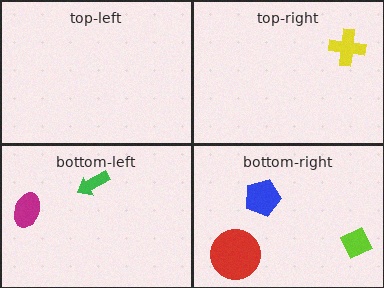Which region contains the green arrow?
The bottom-left region.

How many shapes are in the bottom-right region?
3.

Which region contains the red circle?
The bottom-right region.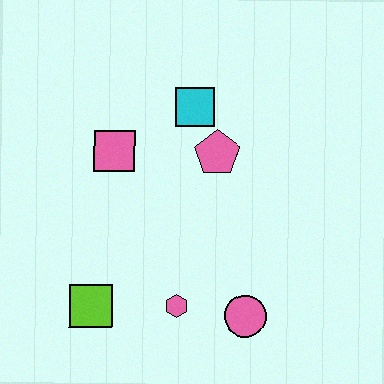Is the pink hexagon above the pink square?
No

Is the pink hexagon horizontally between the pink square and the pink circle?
Yes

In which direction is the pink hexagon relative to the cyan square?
The pink hexagon is below the cyan square.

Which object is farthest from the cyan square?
The lime square is farthest from the cyan square.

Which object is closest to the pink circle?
The pink hexagon is closest to the pink circle.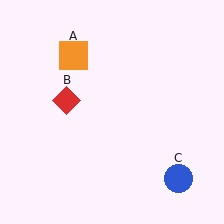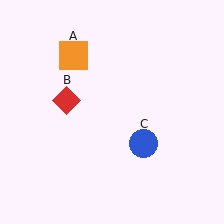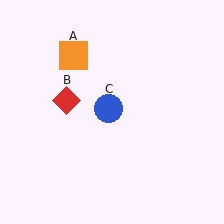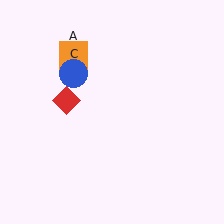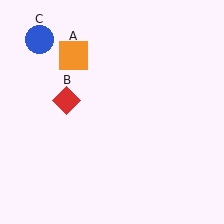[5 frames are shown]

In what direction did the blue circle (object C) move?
The blue circle (object C) moved up and to the left.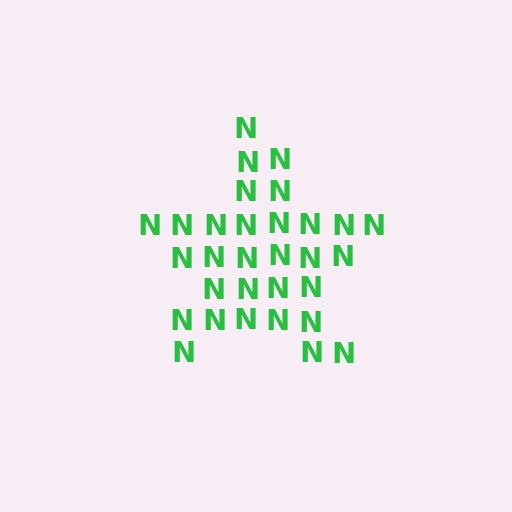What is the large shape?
The large shape is a star.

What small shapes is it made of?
It is made of small letter N's.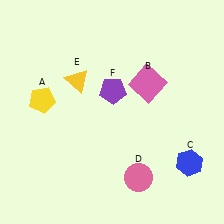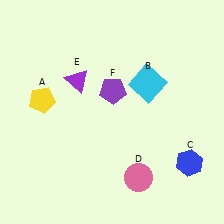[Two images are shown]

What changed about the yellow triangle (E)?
In Image 1, E is yellow. In Image 2, it changed to purple.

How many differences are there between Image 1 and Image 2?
There are 2 differences between the two images.